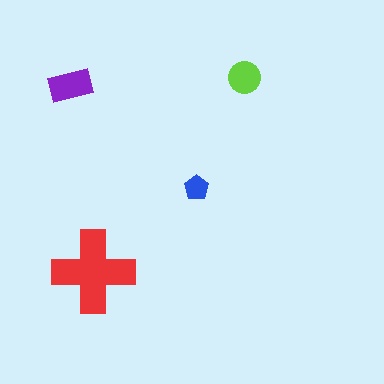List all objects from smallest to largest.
The blue pentagon, the lime circle, the purple rectangle, the red cross.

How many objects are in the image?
There are 4 objects in the image.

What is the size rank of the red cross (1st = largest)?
1st.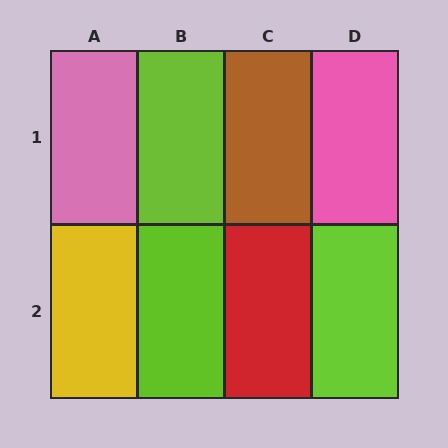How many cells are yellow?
1 cell is yellow.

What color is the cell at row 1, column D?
Pink.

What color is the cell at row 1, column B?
Lime.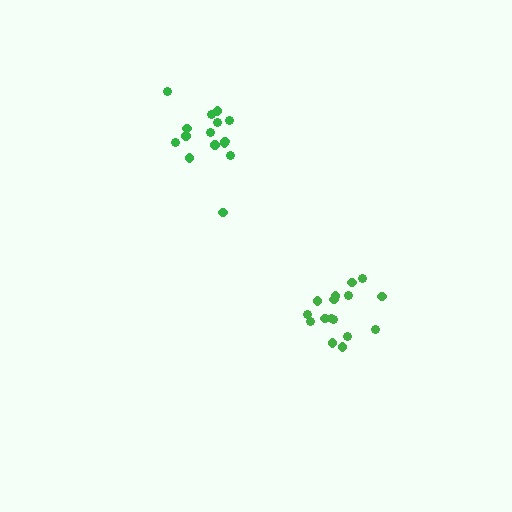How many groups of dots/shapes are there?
There are 2 groups.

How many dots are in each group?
Group 1: 15 dots, Group 2: 16 dots (31 total).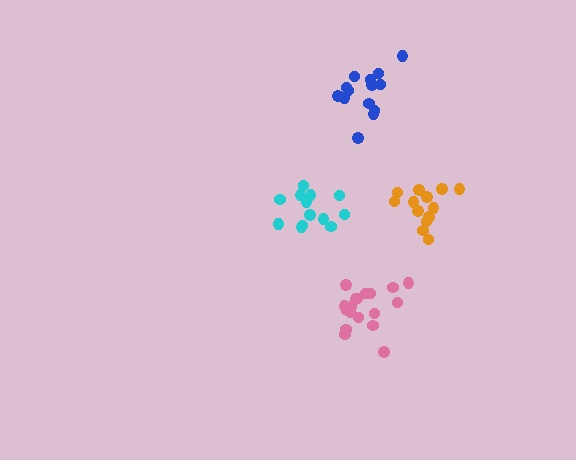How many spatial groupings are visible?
There are 4 spatial groupings.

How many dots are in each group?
Group 1: 13 dots, Group 2: 14 dots, Group 3: 13 dots, Group 4: 18 dots (58 total).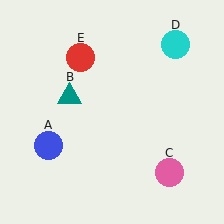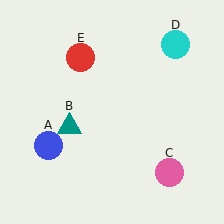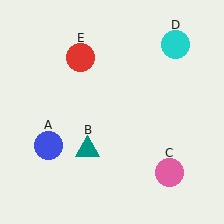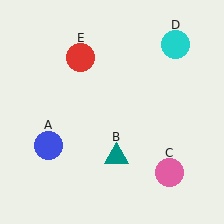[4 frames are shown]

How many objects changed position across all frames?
1 object changed position: teal triangle (object B).